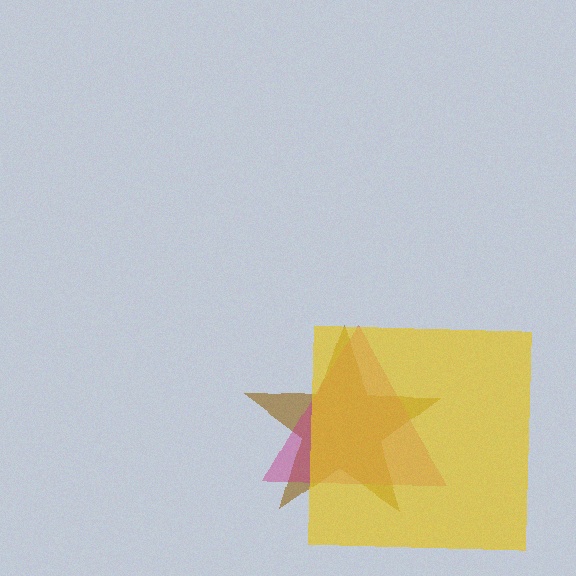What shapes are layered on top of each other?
The layered shapes are: a brown star, a magenta triangle, a yellow square.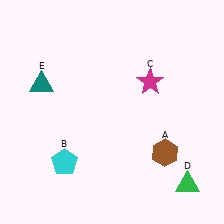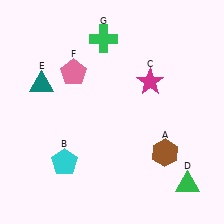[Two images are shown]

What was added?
A pink pentagon (F), a green cross (G) were added in Image 2.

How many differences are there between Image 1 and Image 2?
There are 2 differences between the two images.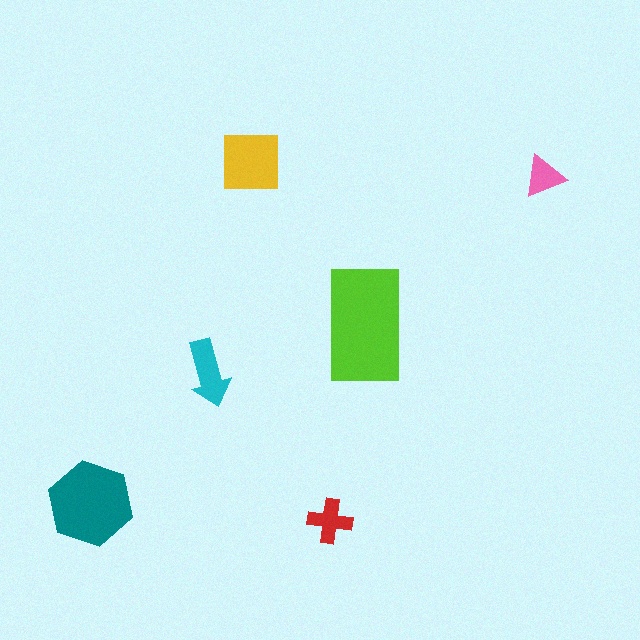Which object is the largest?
The lime rectangle.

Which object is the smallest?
The pink triangle.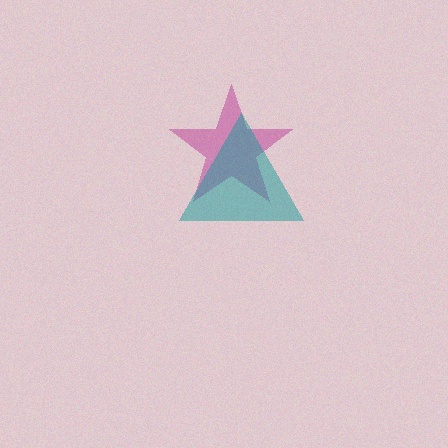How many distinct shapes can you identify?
There are 2 distinct shapes: a magenta star, a teal triangle.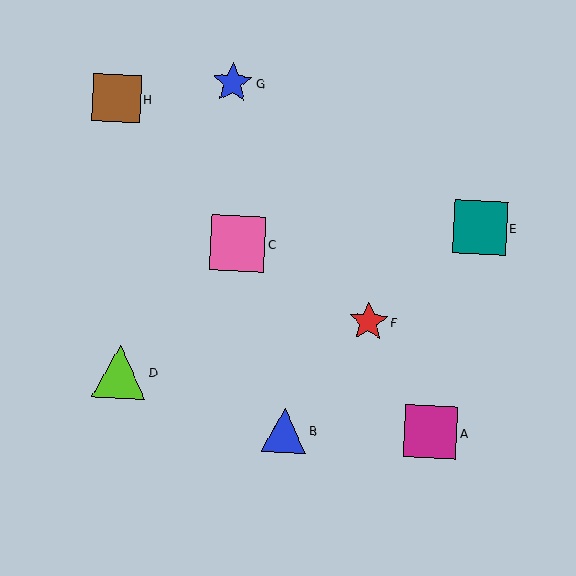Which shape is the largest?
The pink square (labeled C) is the largest.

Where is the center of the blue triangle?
The center of the blue triangle is at (284, 430).